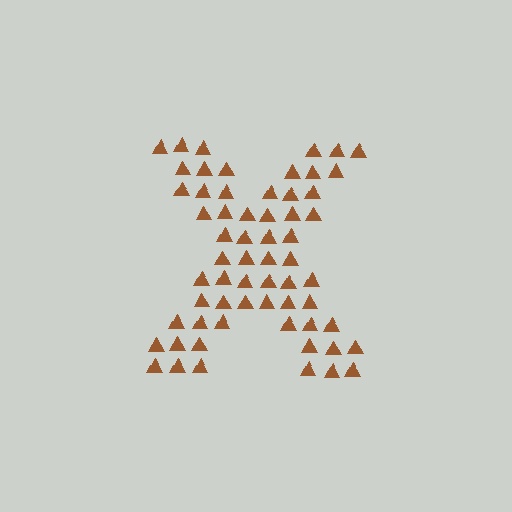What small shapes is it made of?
It is made of small triangles.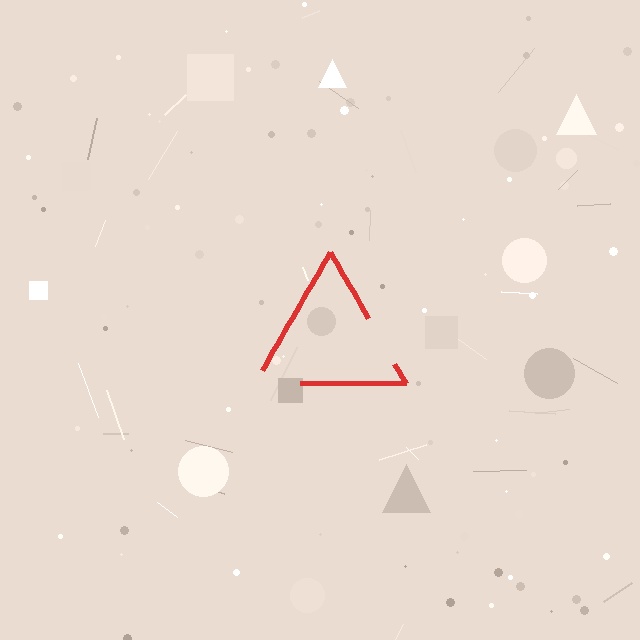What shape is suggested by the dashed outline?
The dashed outline suggests a triangle.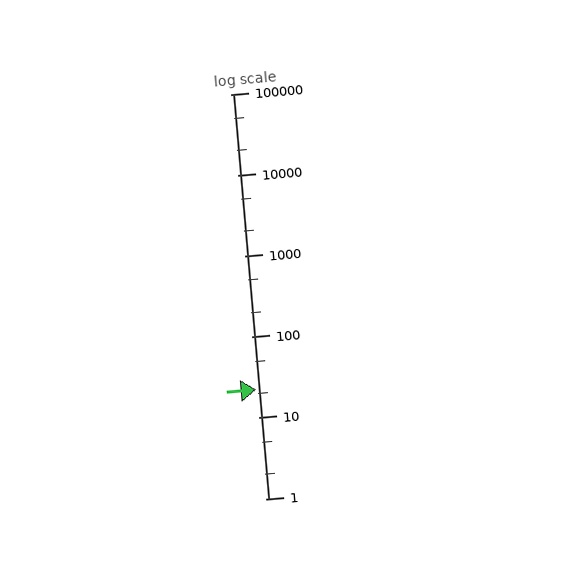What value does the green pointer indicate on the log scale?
The pointer indicates approximately 22.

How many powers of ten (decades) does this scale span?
The scale spans 5 decades, from 1 to 100000.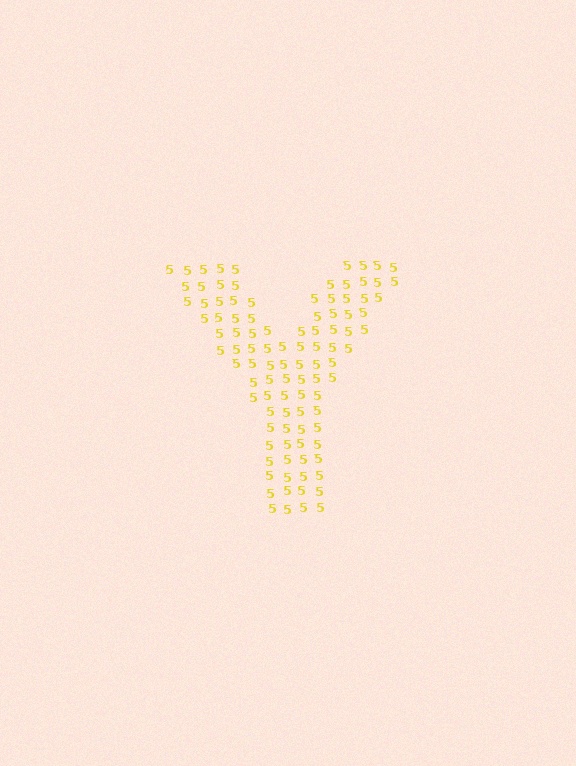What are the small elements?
The small elements are digit 5's.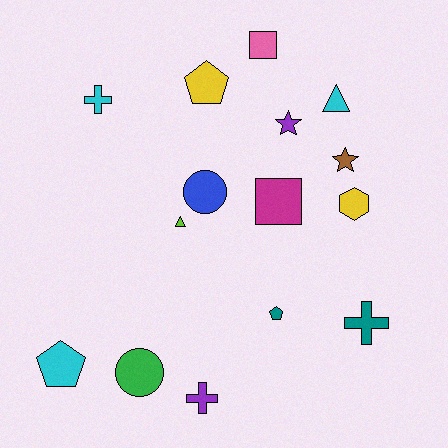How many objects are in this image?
There are 15 objects.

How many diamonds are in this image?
There are no diamonds.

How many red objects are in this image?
There are no red objects.